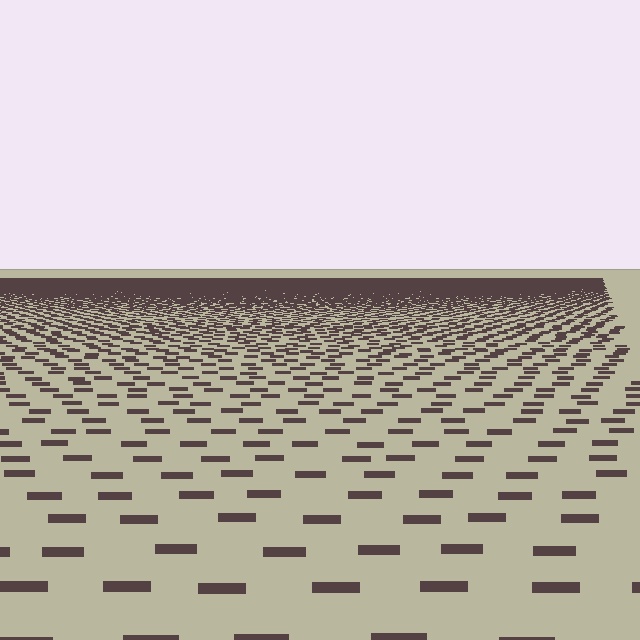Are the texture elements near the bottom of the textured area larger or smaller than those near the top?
Larger. Near the bottom, elements are closer to the viewer and appear at a bigger on-screen size.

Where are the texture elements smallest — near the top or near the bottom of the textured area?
Near the top.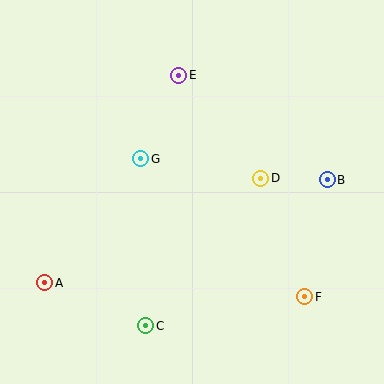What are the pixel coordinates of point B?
Point B is at (327, 180).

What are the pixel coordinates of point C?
Point C is at (146, 326).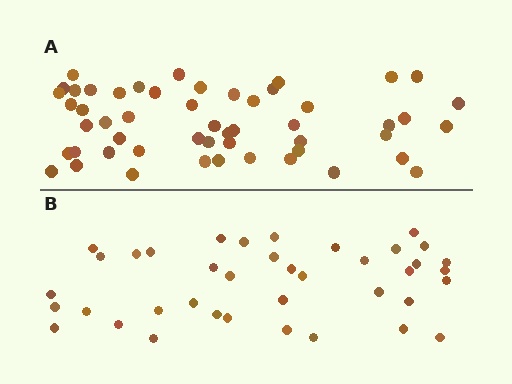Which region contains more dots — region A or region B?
Region A (the top region) has more dots.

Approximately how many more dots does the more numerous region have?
Region A has approximately 15 more dots than region B.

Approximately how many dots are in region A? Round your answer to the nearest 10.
About 50 dots. (The exact count is 52, which rounds to 50.)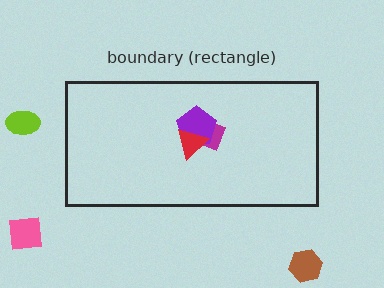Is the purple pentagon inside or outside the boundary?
Inside.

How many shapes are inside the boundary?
3 inside, 3 outside.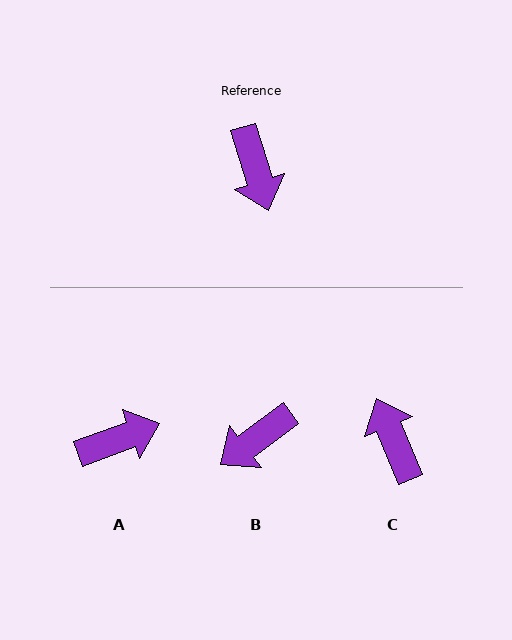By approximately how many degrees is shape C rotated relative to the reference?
Approximately 174 degrees clockwise.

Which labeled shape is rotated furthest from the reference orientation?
C, about 174 degrees away.